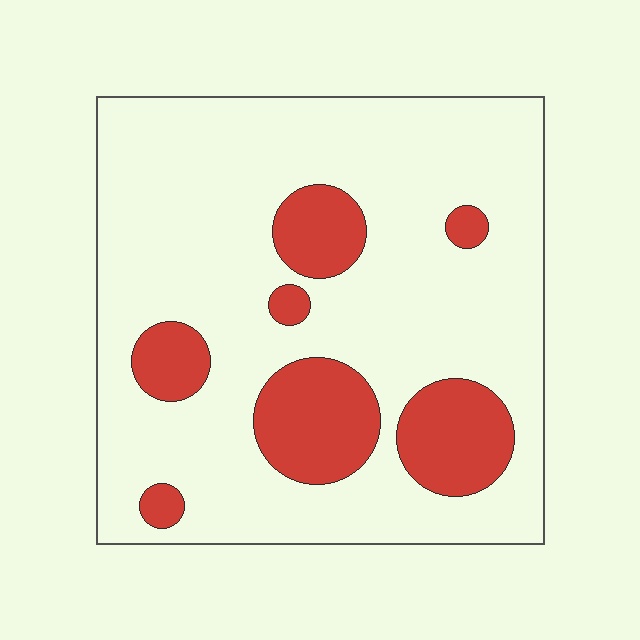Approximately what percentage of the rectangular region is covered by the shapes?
Approximately 20%.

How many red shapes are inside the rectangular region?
7.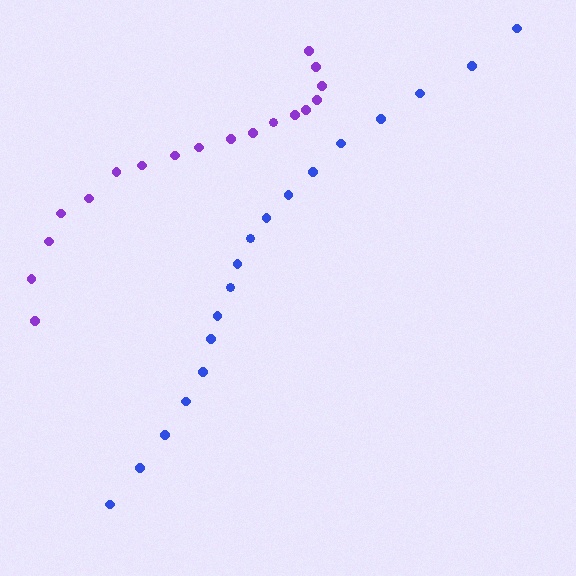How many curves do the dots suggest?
There are 2 distinct paths.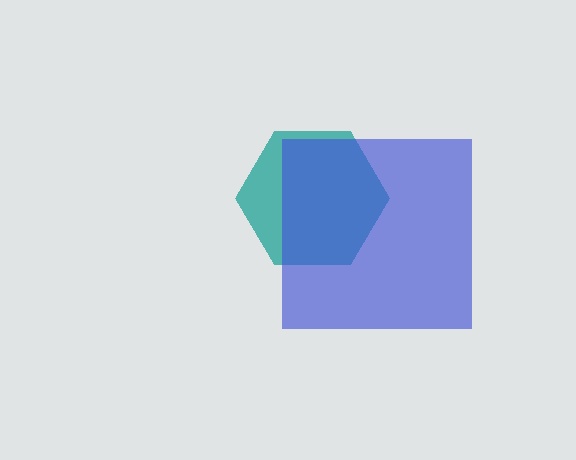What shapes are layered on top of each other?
The layered shapes are: a teal hexagon, a blue square.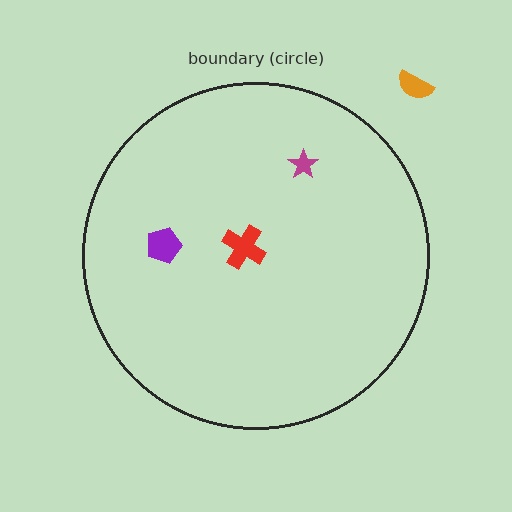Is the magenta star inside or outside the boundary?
Inside.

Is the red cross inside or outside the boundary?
Inside.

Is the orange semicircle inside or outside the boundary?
Outside.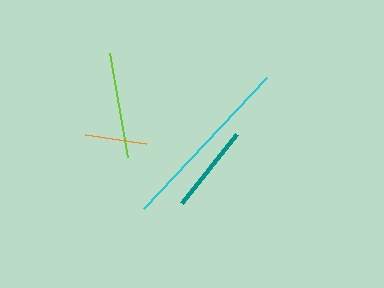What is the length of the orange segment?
The orange segment is approximately 62 pixels long.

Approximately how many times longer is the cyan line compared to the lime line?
The cyan line is approximately 1.7 times the length of the lime line.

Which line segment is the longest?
The cyan line is the longest at approximately 180 pixels.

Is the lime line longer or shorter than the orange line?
The lime line is longer than the orange line.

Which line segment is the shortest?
The orange line is the shortest at approximately 62 pixels.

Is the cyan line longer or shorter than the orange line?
The cyan line is longer than the orange line.